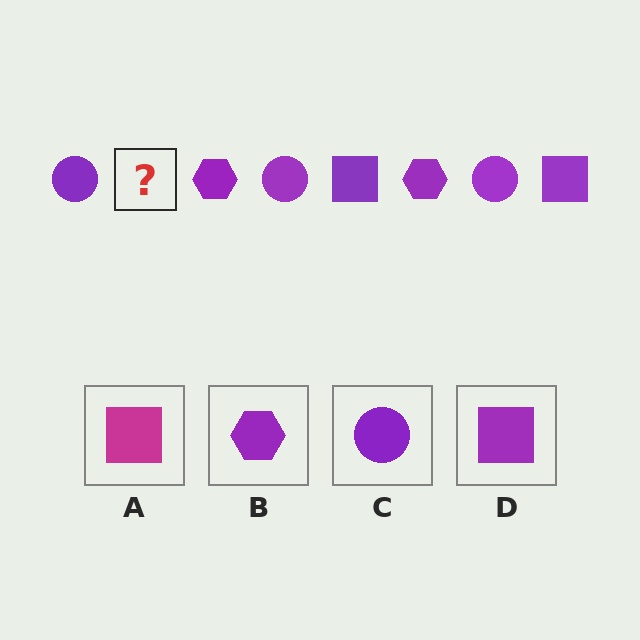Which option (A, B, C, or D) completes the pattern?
D.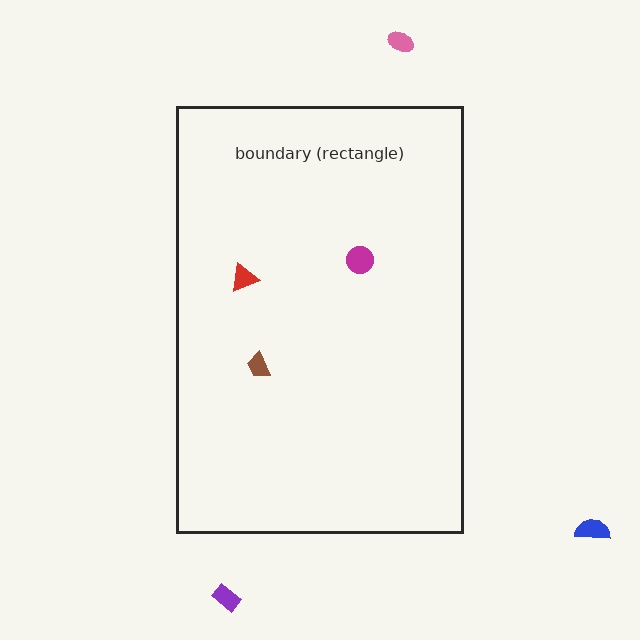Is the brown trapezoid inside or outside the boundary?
Inside.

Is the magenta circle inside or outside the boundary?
Inside.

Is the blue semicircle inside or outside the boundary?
Outside.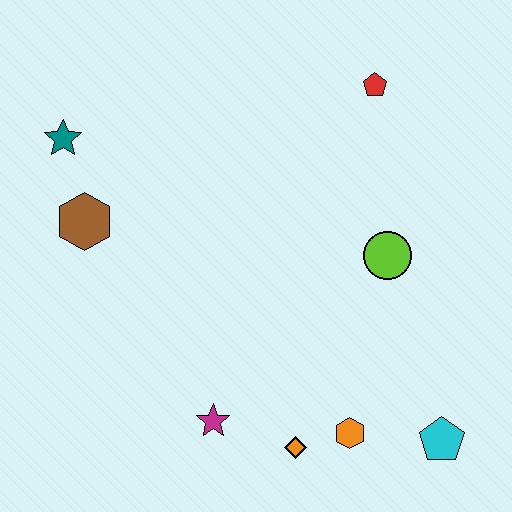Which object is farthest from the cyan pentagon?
The teal star is farthest from the cyan pentagon.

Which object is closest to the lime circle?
The red pentagon is closest to the lime circle.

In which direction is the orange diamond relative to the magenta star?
The orange diamond is to the right of the magenta star.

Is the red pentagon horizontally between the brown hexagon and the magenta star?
No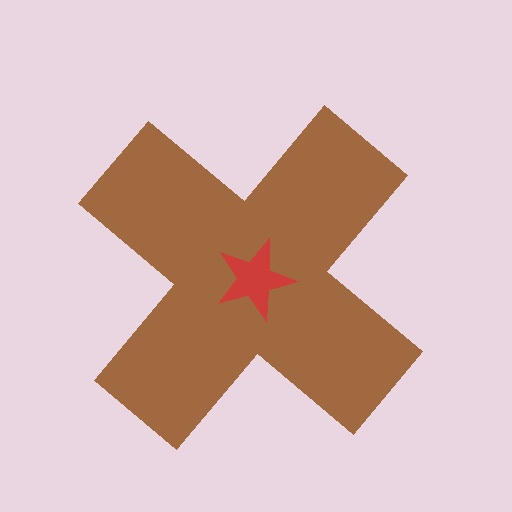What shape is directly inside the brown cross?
The red star.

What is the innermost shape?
The red star.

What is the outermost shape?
The brown cross.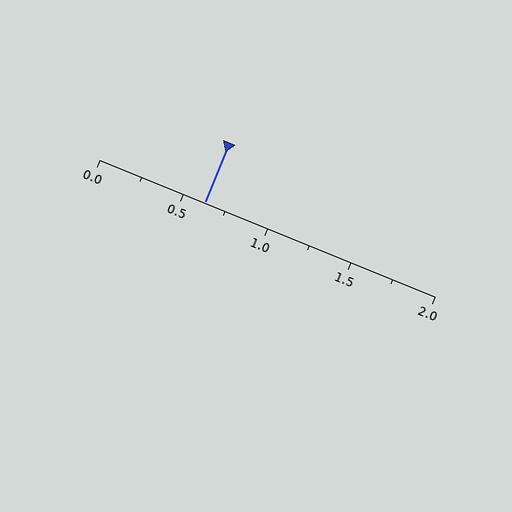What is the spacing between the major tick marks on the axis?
The major ticks are spaced 0.5 apart.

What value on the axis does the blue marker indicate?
The marker indicates approximately 0.62.